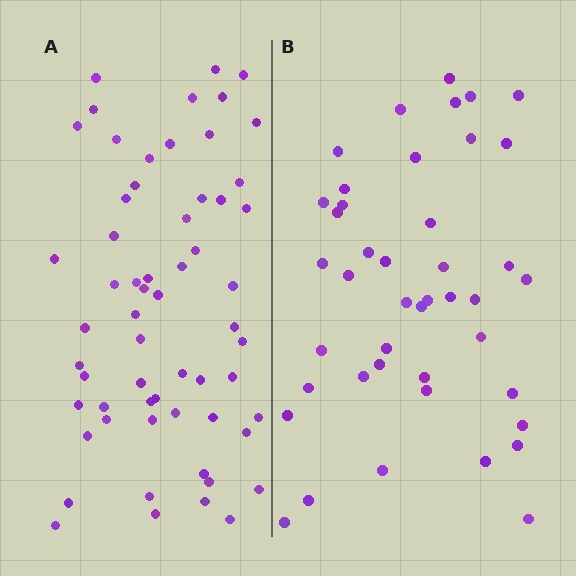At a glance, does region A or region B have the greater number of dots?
Region A (the left region) has more dots.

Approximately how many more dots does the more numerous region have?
Region A has approximately 15 more dots than region B.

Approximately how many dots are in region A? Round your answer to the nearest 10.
About 60 dots.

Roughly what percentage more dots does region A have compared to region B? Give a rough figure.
About 40% more.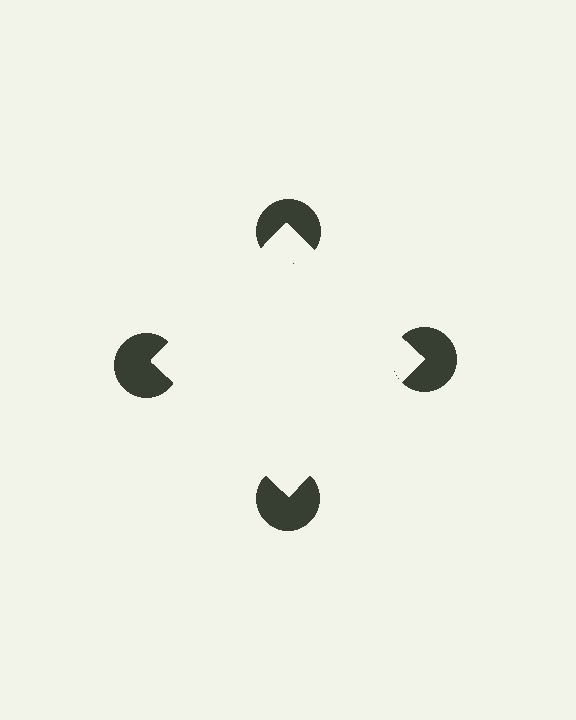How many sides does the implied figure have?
4 sides.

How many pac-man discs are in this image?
There are 4 — one at each vertex of the illusory square.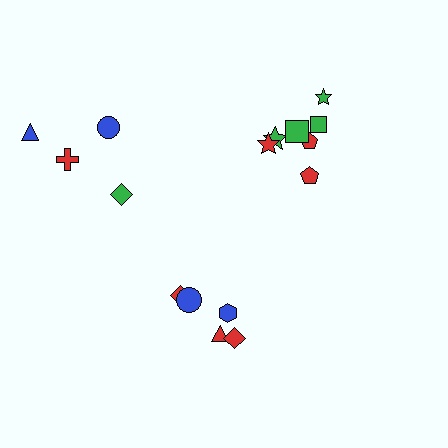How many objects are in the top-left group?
There are 4 objects.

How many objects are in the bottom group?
There are 5 objects.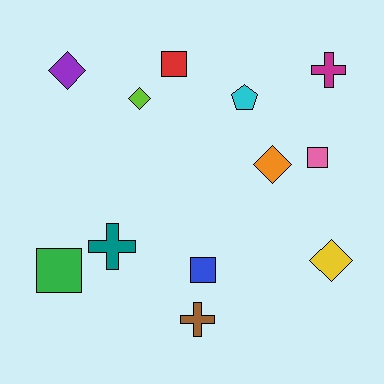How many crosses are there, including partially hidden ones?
There are 3 crosses.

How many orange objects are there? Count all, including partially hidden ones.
There is 1 orange object.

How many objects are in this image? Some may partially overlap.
There are 12 objects.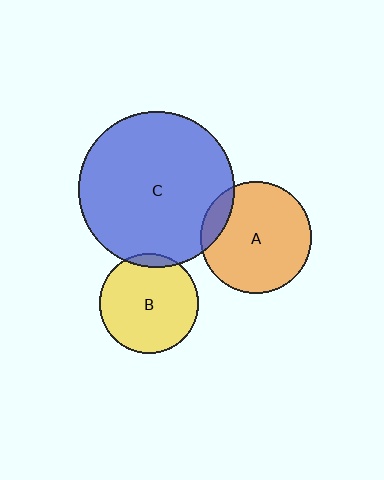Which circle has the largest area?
Circle C (blue).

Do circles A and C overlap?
Yes.